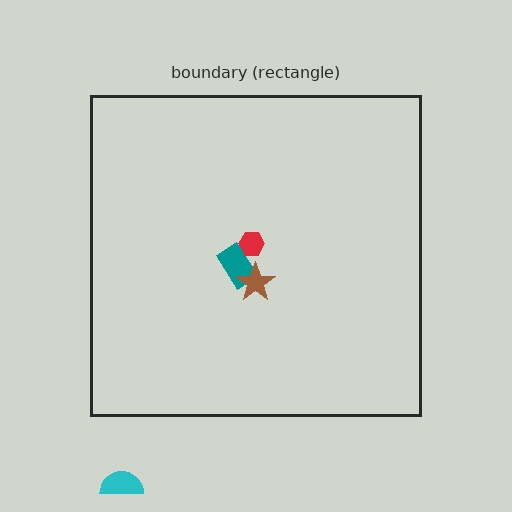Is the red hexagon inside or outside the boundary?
Inside.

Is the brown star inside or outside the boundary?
Inside.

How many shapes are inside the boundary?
3 inside, 1 outside.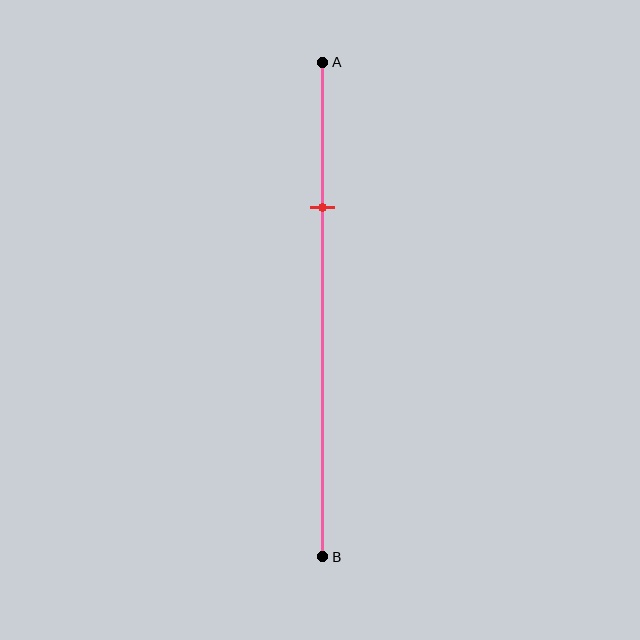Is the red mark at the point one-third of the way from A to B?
No, the mark is at about 30% from A, not at the 33% one-third point.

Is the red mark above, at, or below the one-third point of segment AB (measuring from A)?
The red mark is above the one-third point of segment AB.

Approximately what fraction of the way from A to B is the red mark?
The red mark is approximately 30% of the way from A to B.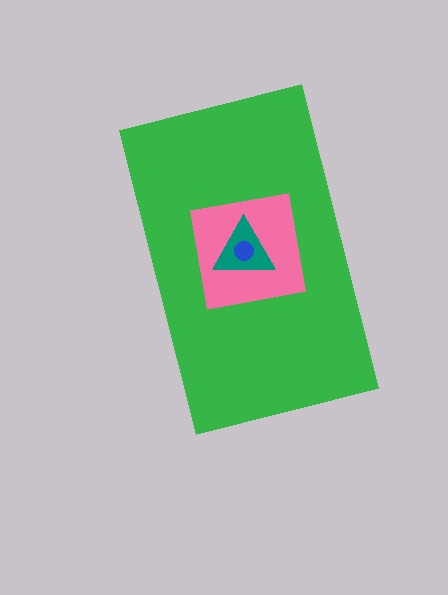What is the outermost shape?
The green rectangle.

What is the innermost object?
The blue circle.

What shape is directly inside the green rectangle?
The pink square.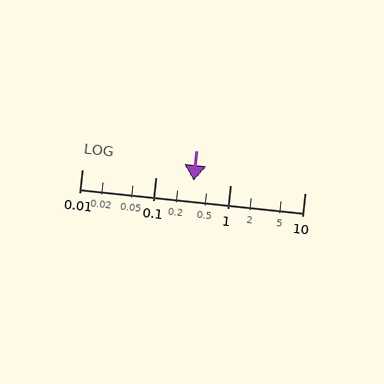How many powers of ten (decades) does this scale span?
The scale spans 3 decades, from 0.01 to 10.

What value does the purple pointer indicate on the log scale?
The pointer indicates approximately 0.32.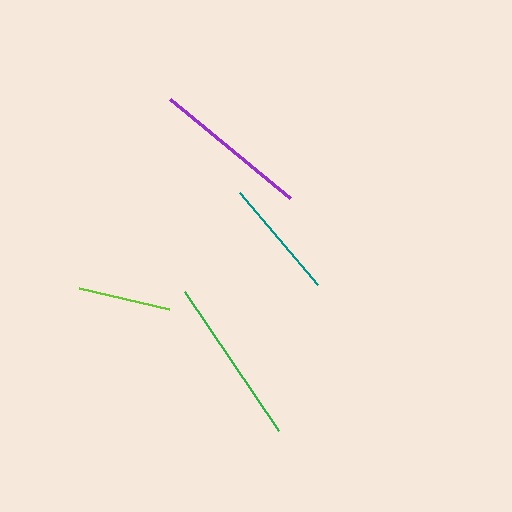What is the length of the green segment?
The green segment is approximately 168 pixels long.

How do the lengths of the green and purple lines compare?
The green and purple lines are approximately the same length.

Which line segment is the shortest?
The lime line is the shortest at approximately 92 pixels.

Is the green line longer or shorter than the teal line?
The green line is longer than the teal line.